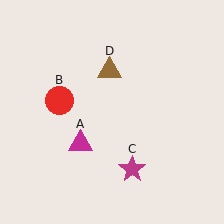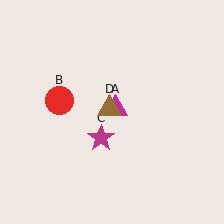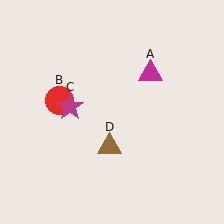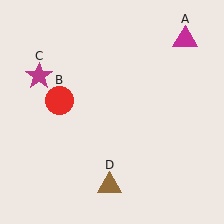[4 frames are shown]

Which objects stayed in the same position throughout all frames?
Red circle (object B) remained stationary.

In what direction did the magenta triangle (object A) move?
The magenta triangle (object A) moved up and to the right.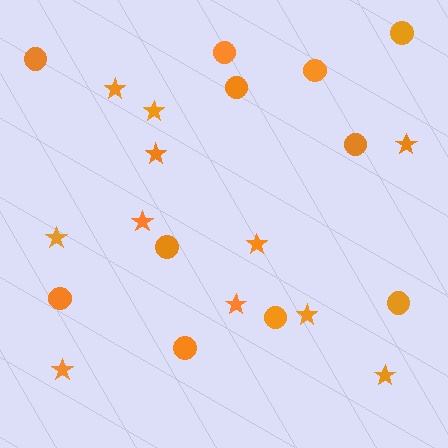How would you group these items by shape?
There are 2 groups: one group of stars (11) and one group of circles (11).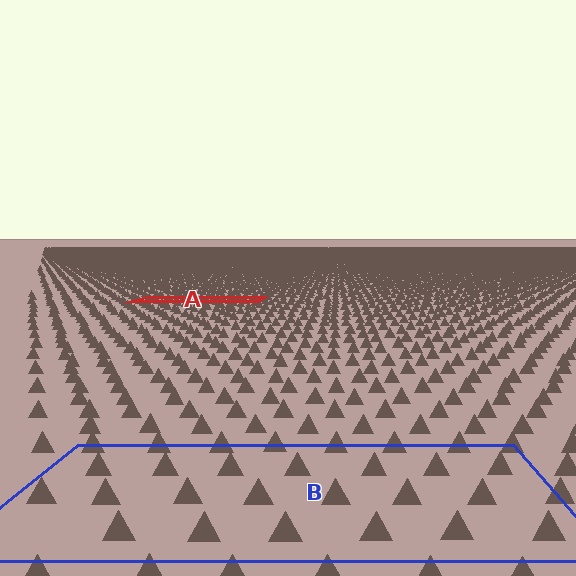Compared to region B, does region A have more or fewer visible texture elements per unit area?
Region A has more texture elements per unit area — they are packed more densely because it is farther away.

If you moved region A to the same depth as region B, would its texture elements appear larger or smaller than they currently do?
They would appear larger. At a closer depth, the same texture elements are projected at a bigger on-screen size.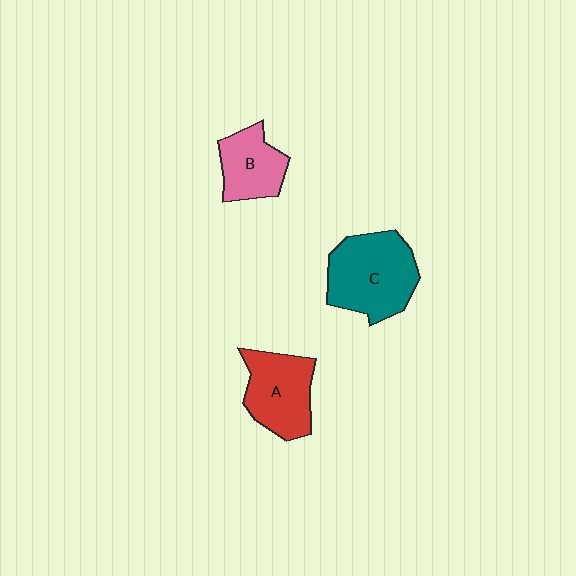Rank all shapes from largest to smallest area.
From largest to smallest: C (teal), A (red), B (pink).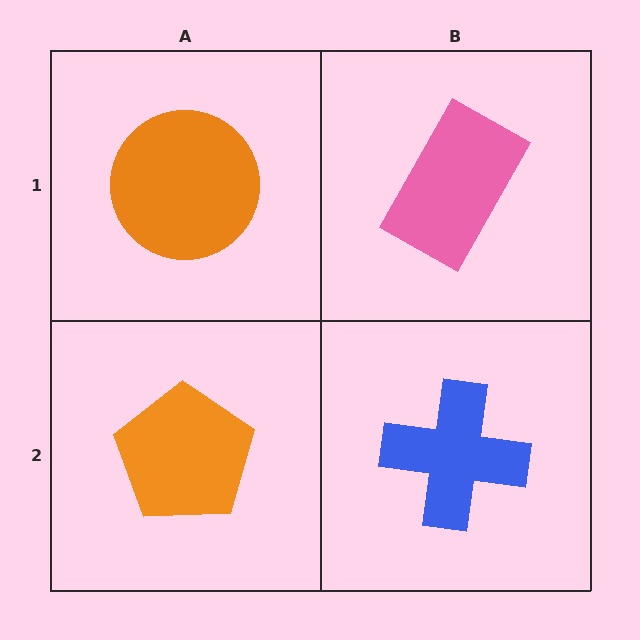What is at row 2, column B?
A blue cross.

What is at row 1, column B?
A pink rectangle.